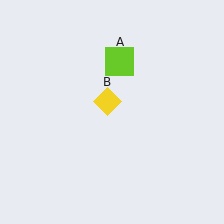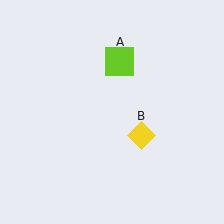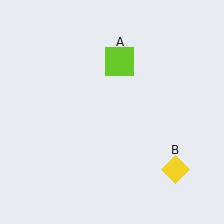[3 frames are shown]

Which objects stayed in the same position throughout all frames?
Lime square (object A) remained stationary.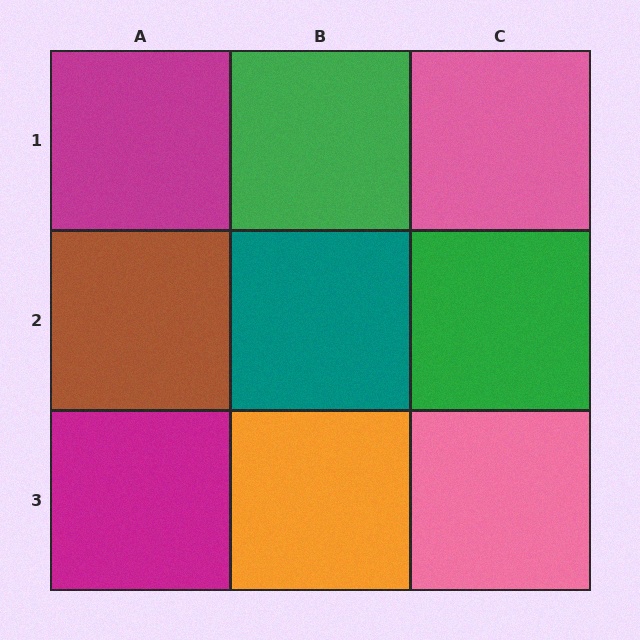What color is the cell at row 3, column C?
Pink.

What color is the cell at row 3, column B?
Orange.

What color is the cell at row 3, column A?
Magenta.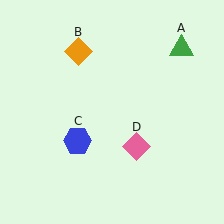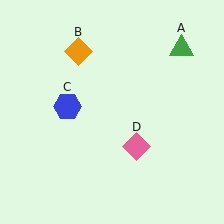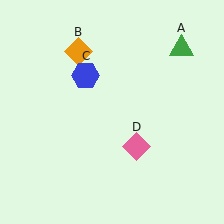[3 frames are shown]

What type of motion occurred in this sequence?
The blue hexagon (object C) rotated clockwise around the center of the scene.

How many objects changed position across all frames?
1 object changed position: blue hexagon (object C).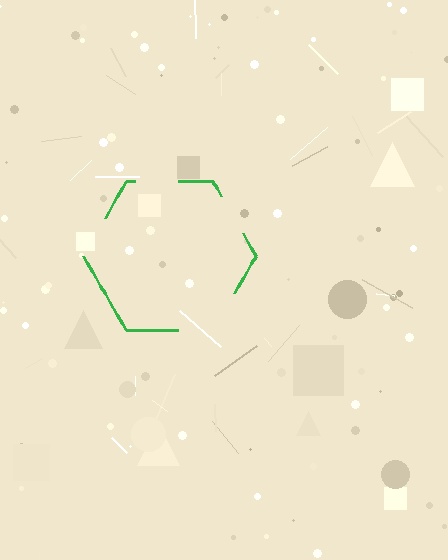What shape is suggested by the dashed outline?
The dashed outline suggests a hexagon.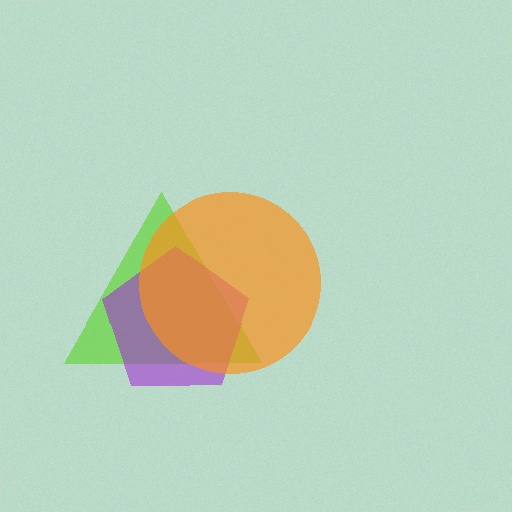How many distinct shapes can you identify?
There are 3 distinct shapes: a lime triangle, a purple pentagon, an orange circle.